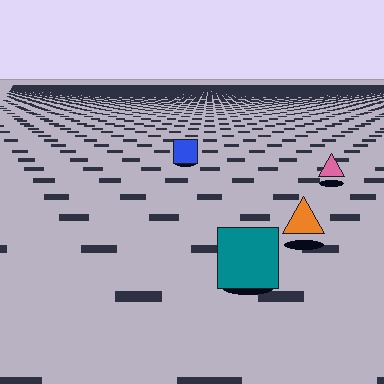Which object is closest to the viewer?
The teal square is closest. The texture marks near it are larger and more spread out.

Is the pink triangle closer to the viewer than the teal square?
No. The teal square is closer — you can tell from the texture gradient: the ground texture is coarser near it.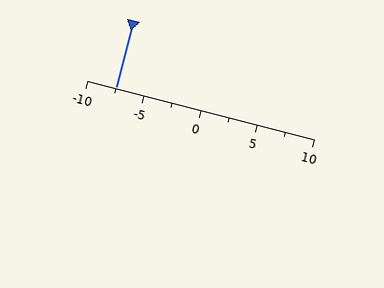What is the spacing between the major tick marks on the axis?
The major ticks are spaced 5 apart.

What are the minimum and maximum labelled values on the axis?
The axis runs from -10 to 10.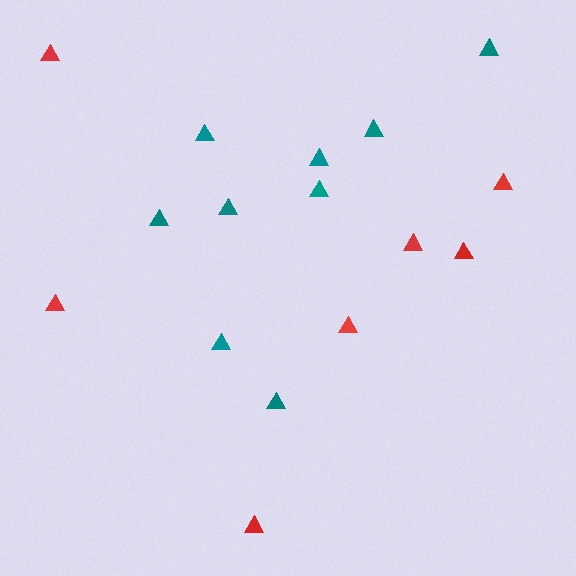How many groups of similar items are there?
There are 2 groups: one group of teal triangles (9) and one group of red triangles (7).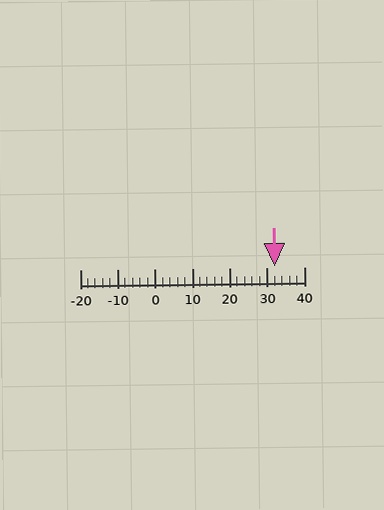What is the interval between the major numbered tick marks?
The major tick marks are spaced 10 units apart.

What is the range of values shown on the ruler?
The ruler shows values from -20 to 40.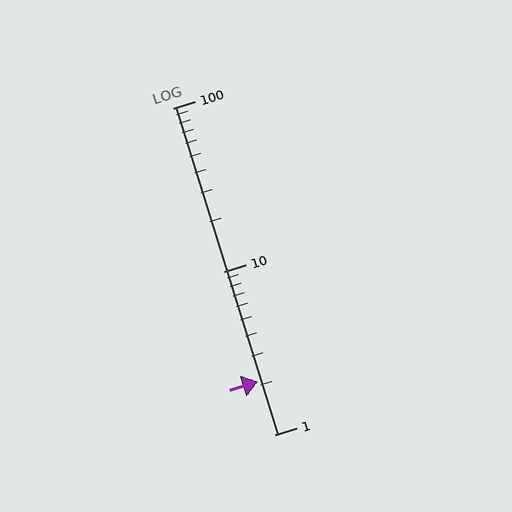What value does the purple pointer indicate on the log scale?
The pointer indicates approximately 2.1.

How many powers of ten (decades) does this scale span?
The scale spans 2 decades, from 1 to 100.